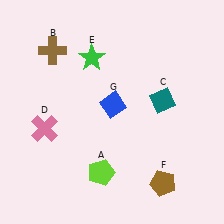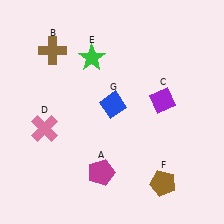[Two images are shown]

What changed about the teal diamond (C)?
In Image 1, C is teal. In Image 2, it changed to purple.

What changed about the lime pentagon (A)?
In Image 1, A is lime. In Image 2, it changed to magenta.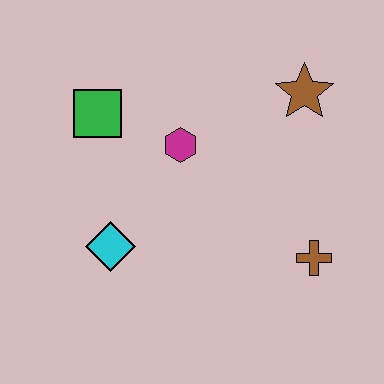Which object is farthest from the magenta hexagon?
The brown cross is farthest from the magenta hexagon.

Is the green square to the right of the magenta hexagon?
No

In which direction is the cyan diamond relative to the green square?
The cyan diamond is below the green square.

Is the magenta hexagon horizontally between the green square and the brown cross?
Yes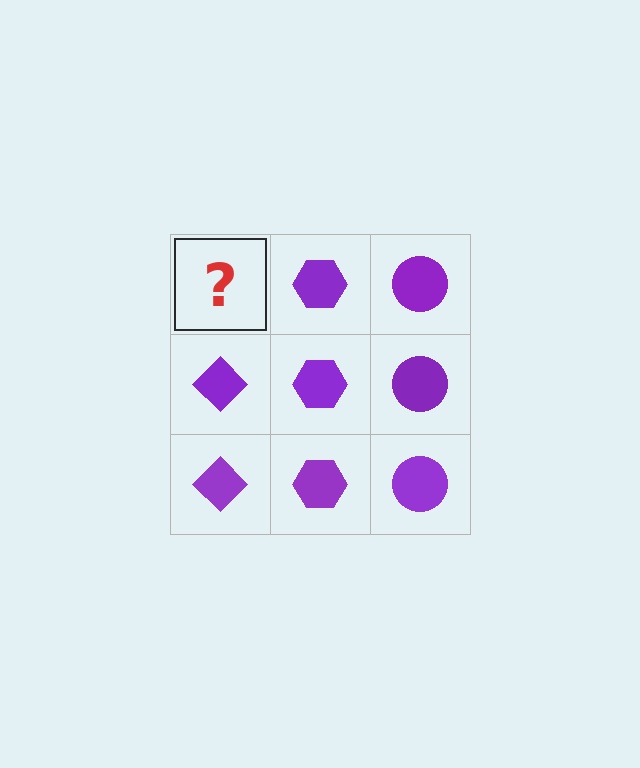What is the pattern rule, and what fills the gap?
The rule is that each column has a consistent shape. The gap should be filled with a purple diamond.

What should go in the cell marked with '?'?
The missing cell should contain a purple diamond.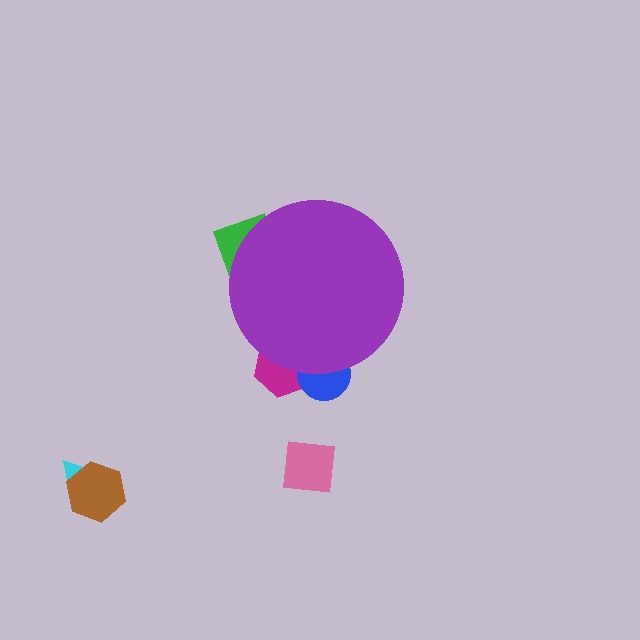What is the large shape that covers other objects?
A purple circle.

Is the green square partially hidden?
Yes, the green square is partially hidden behind the purple circle.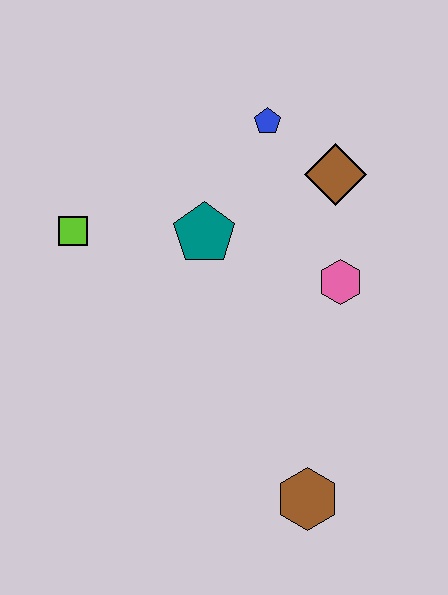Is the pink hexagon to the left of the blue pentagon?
No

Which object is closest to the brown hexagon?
The pink hexagon is closest to the brown hexagon.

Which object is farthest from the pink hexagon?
The lime square is farthest from the pink hexagon.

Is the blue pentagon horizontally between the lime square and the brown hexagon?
Yes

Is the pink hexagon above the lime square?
No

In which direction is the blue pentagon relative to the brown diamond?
The blue pentagon is to the left of the brown diamond.